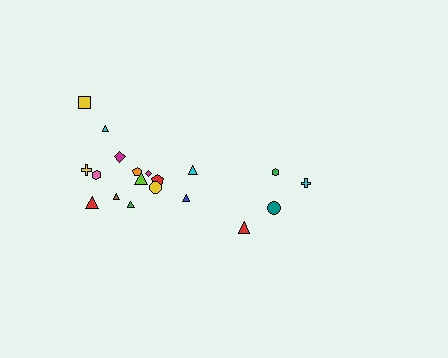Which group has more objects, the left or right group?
The left group.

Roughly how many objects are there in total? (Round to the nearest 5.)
Roughly 20 objects in total.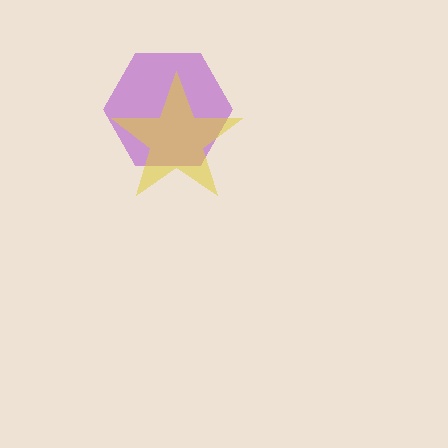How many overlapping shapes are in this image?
There are 2 overlapping shapes in the image.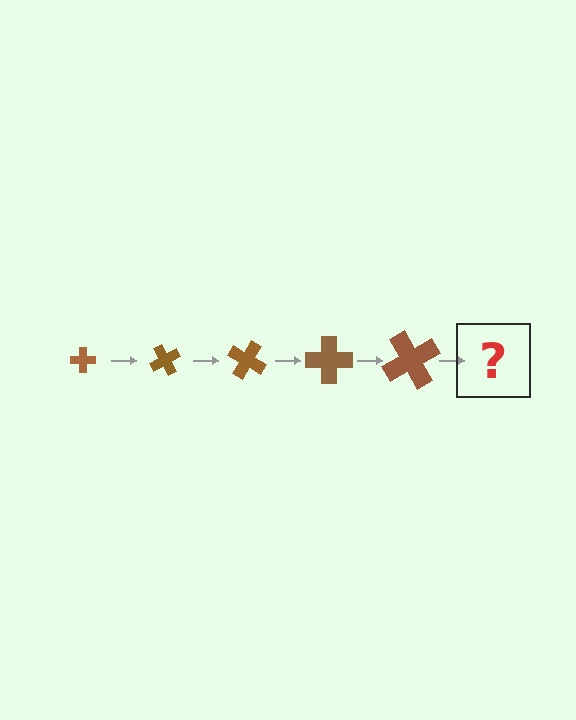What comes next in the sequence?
The next element should be a cross, larger than the previous one and rotated 300 degrees from the start.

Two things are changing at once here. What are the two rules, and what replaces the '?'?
The two rules are that the cross grows larger each step and it rotates 60 degrees each step. The '?' should be a cross, larger than the previous one and rotated 300 degrees from the start.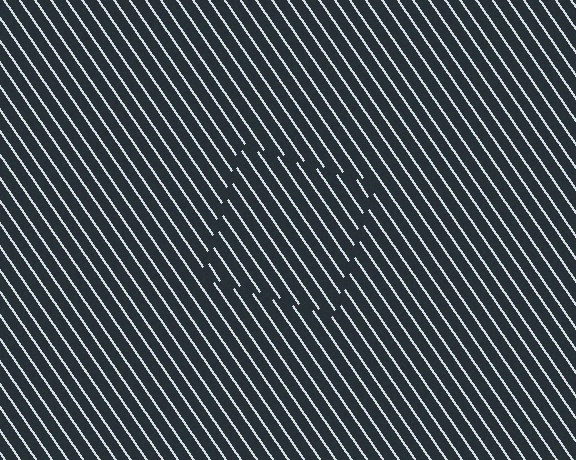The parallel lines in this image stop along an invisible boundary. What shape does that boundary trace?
An illusory square. The interior of the shape contains the same grating, shifted by half a period — the contour is defined by the phase discontinuity where line-ends from the inner and outer gratings abut.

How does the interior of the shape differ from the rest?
The interior of the shape contains the same grating, shifted by half a period — the contour is defined by the phase discontinuity where line-ends from the inner and outer gratings abut.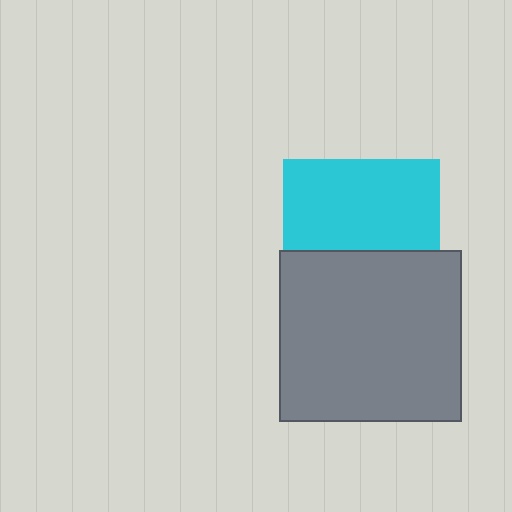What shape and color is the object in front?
The object in front is a gray rectangle.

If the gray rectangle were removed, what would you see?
You would see the complete cyan square.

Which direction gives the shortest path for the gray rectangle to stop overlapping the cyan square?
Moving down gives the shortest separation.